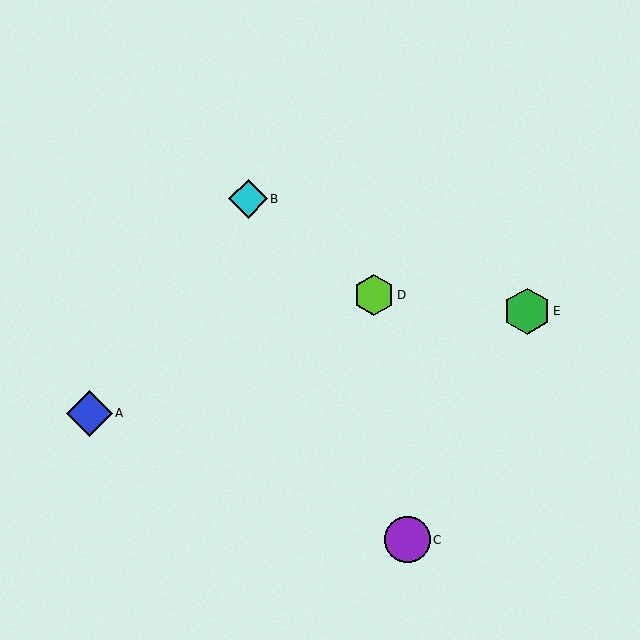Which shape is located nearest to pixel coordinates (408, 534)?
The purple circle (labeled C) at (407, 540) is nearest to that location.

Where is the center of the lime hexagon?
The center of the lime hexagon is at (374, 295).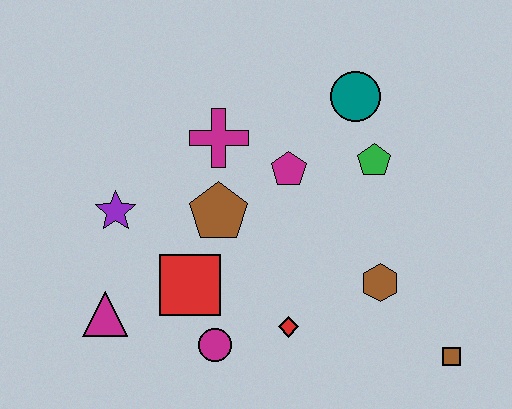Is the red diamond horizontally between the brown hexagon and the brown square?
No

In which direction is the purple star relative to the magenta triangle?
The purple star is above the magenta triangle.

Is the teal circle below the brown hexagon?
No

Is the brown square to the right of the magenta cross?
Yes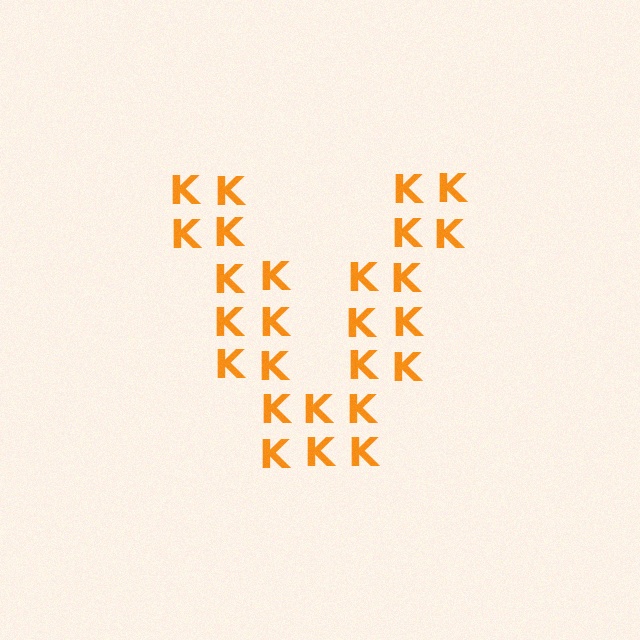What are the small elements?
The small elements are letter K's.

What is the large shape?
The large shape is the letter V.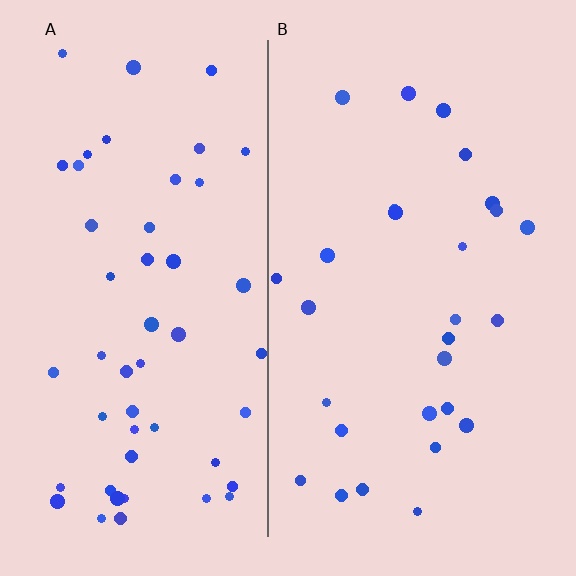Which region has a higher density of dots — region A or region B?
A (the left).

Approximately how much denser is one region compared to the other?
Approximately 1.8× — region A over region B.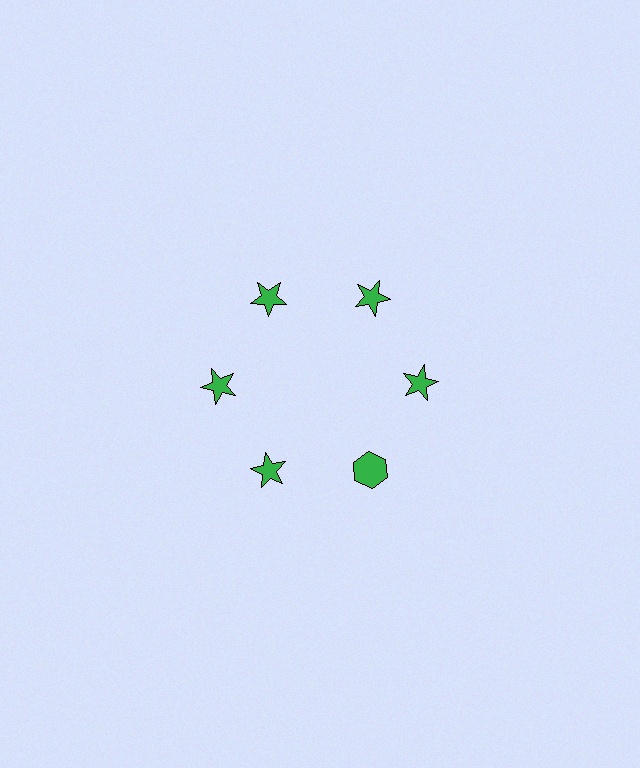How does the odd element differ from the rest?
It has a different shape: hexagon instead of star.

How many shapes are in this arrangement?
There are 6 shapes arranged in a ring pattern.